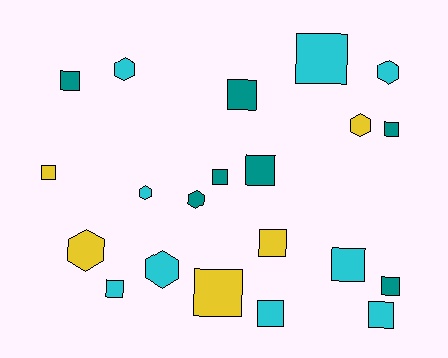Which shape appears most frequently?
Square, with 14 objects.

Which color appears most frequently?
Cyan, with 9 objects.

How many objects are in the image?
There are 21 objects.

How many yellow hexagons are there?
There are 2 yellow hexagons.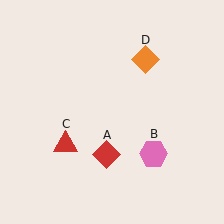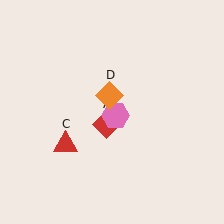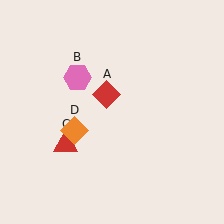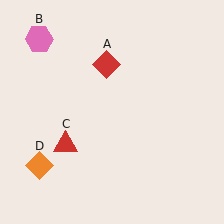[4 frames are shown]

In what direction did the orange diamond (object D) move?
The orange diamond (object D) moved down and to the left.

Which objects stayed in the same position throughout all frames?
Red triangle (object C) remained stationary.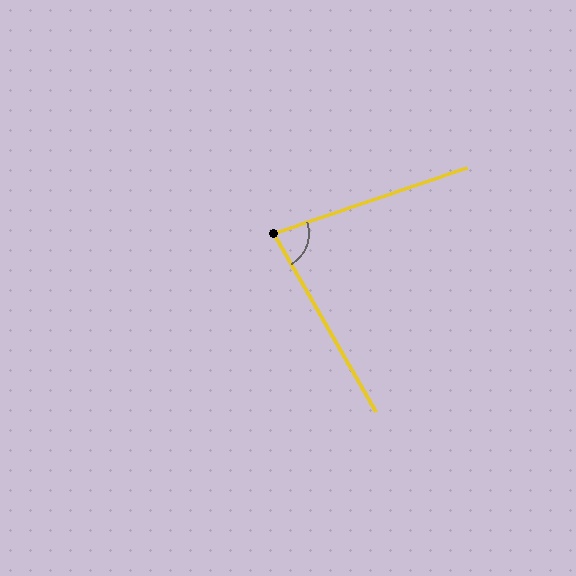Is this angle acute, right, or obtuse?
It is acute.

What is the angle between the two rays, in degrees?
Approximately 79 degrees.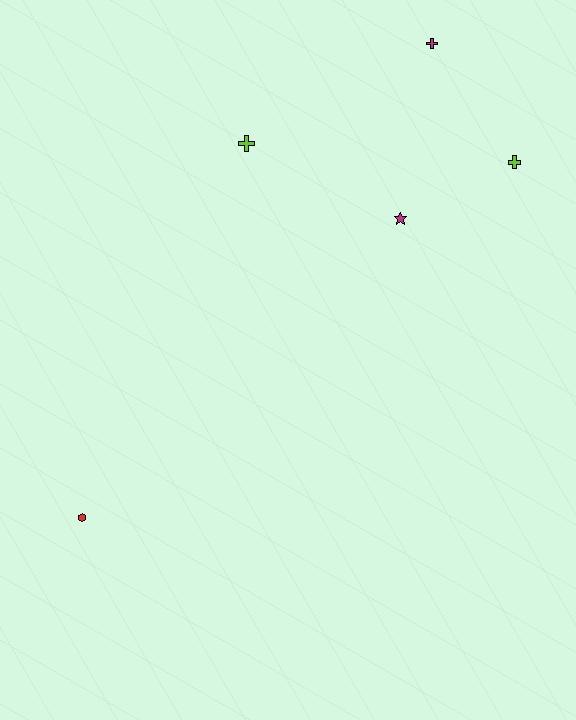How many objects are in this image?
There are 5 objects.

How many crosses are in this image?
There are 3 crosses.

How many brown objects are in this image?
There are no brown objects.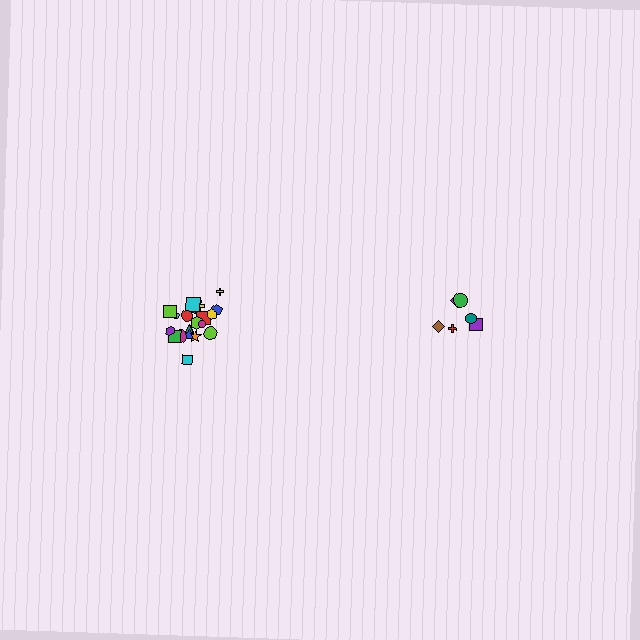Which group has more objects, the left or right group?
The left group.